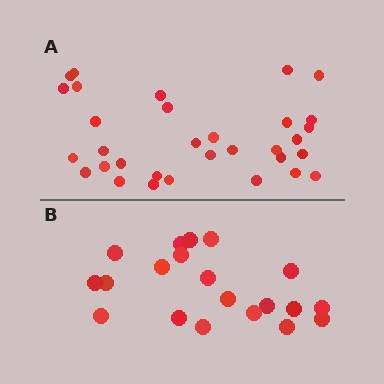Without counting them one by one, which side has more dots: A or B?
Region A (the top region) has more dots.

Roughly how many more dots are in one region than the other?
Region A has roughly 12 or so more dots than region B.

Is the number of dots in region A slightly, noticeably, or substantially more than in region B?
Region A has substantially more. The ratio is roughly 1.6 to 1.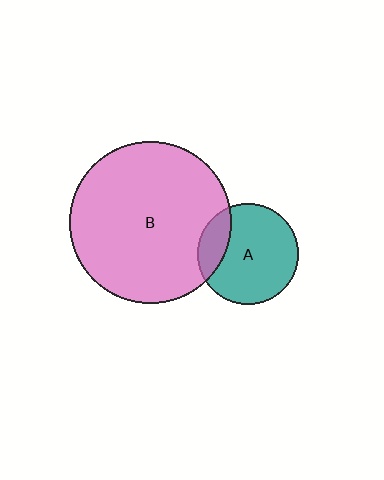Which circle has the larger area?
Circle B (pink).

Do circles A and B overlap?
Yes.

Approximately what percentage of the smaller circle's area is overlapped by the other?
Approximately 20%.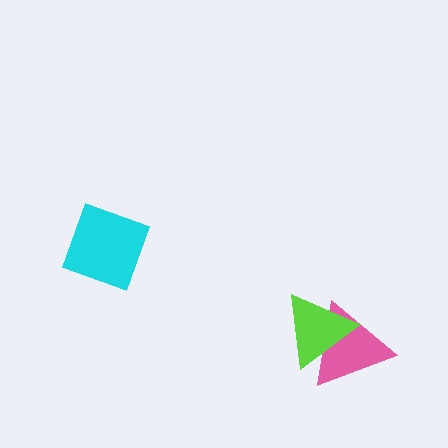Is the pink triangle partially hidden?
Yes, it is partially covered by another shape.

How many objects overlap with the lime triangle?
1 object overlaps with the lime triangle.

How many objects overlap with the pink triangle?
1 object overlaps with the pink triangle.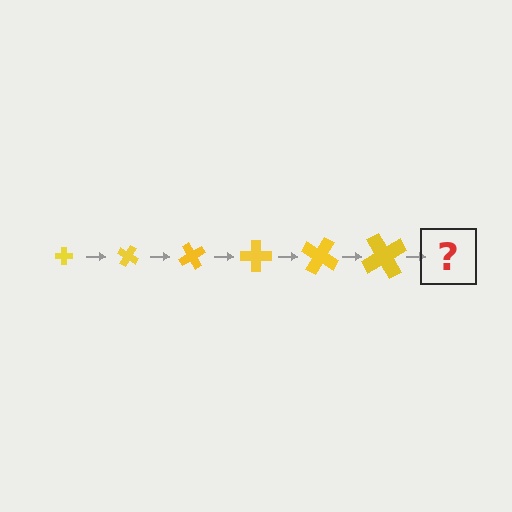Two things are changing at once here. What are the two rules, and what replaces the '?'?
The two rules are that the cross grows larger each step and it rotates 30 degrees each step. The '?' should be a cross, larger than the previous one and rotated 180 degrees from the start.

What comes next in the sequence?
The next element should be a cross, larger than the previous one and rotated 180 degrees from the start.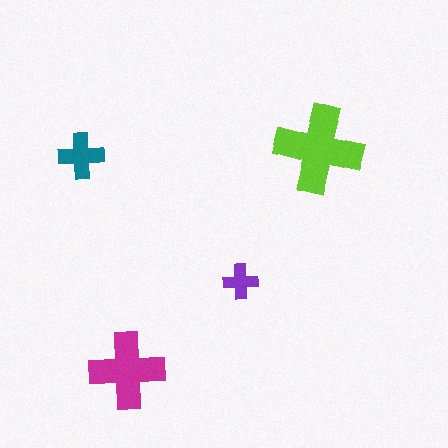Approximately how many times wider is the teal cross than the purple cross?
About 1.5 times wider.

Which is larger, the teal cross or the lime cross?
The lime one.